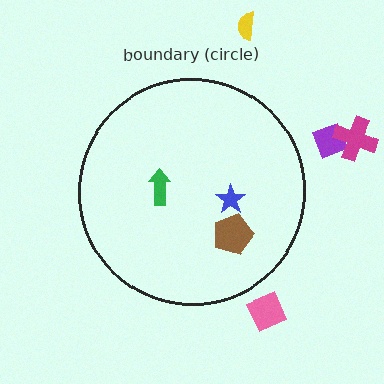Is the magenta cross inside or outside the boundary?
Outside.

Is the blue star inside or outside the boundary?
Inside.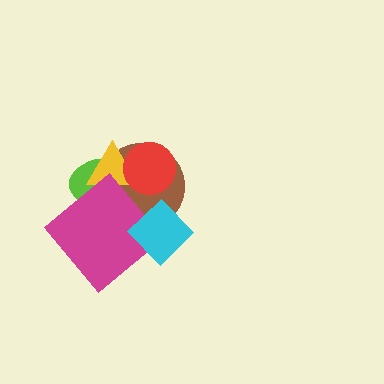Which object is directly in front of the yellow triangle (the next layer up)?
The red circle is directly in front of the yellow triangle.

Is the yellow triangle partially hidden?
Yes, it is partially covered by another shape.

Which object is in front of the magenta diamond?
The cyan diamond is in front of the magenta diamond.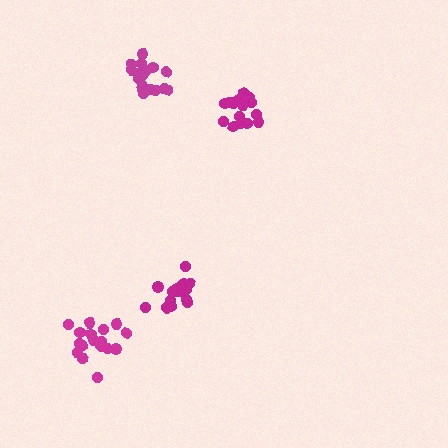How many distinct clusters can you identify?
There are 4 distinct clusters.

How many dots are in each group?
Group 1: 17 dots, Group 2: 16 dots, Group 3: 19 dots, Group 4: 16 dots (68 total).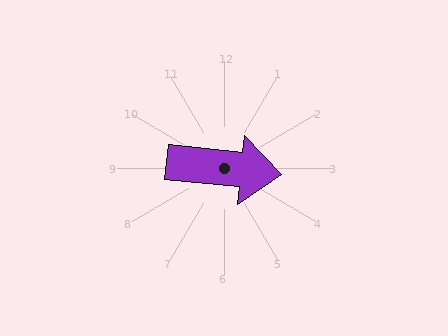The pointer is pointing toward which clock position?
Roughly 3 o'clock.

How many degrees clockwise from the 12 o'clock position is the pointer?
Approximately 96 degrees.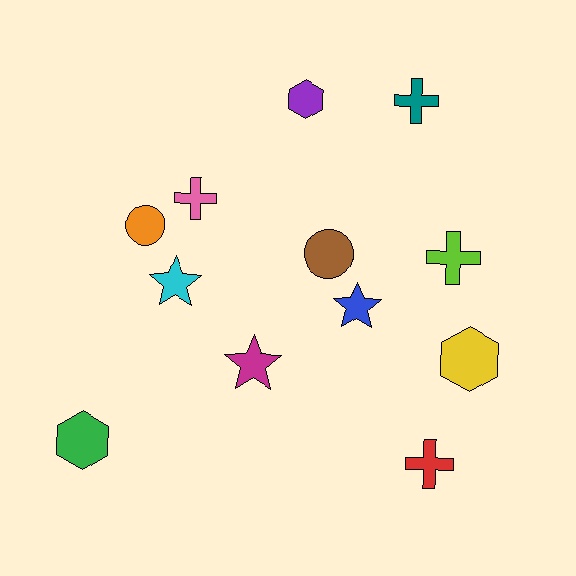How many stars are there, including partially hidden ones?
There are 3 stars.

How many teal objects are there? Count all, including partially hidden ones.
There is 1 teal object.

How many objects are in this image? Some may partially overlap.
There are 12 objects.